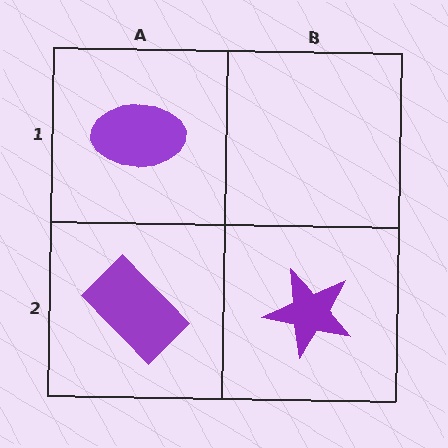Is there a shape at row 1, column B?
No, that cell is empty.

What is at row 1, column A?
A purple ellipse.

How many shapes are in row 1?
1 shape.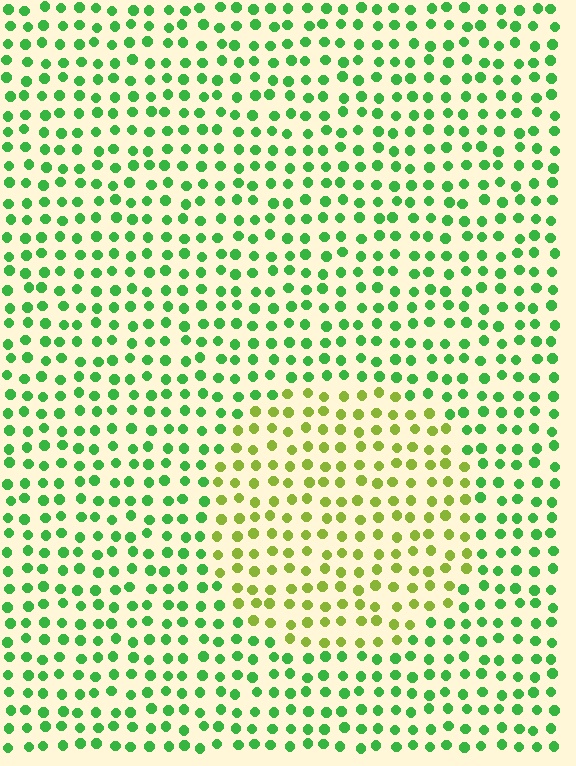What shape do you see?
I see a circle.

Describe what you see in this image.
The image is filled with small green elements in a uniform arrangement. A circle-shaped region is visible where the elements are tinted to a slightly different hue, forming a subtle color boundary.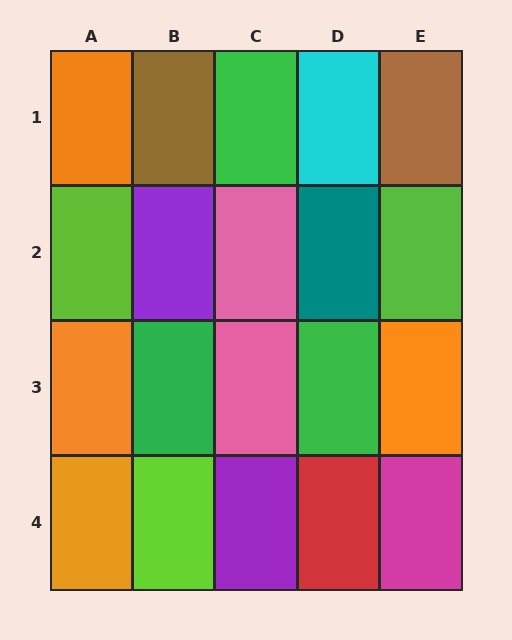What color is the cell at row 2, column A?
Lime.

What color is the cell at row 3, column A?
Orange.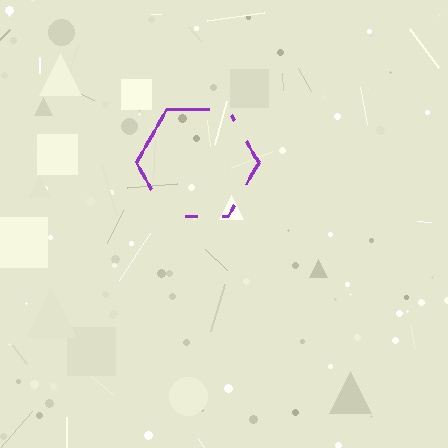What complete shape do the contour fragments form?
The contour fragments form a hexagon.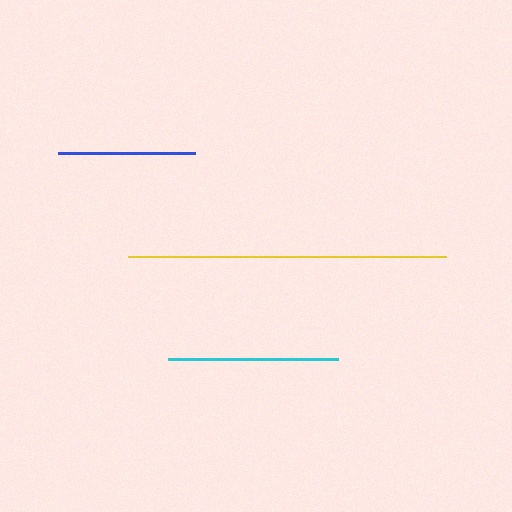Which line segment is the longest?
The yellow line is the longest at approximately 318 pixels.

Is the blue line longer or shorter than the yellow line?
The yellow line is longer than the blue line.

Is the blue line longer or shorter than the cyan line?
The cyan line is longer than the blue line.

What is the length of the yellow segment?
The yellow segment is approximately 318 pixels long.